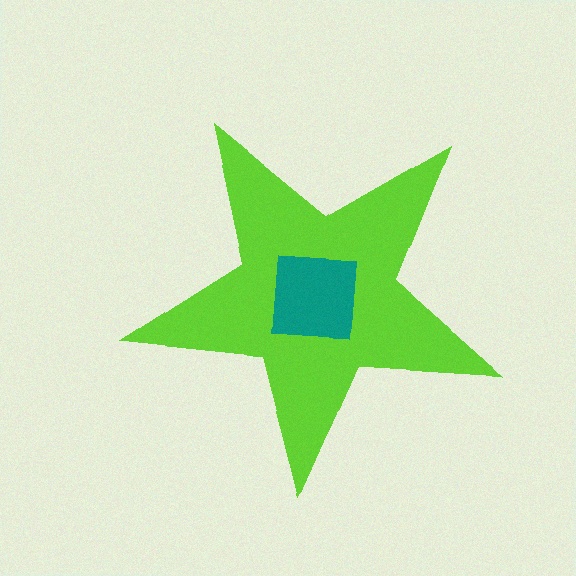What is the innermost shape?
The teal square.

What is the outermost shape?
The lime star.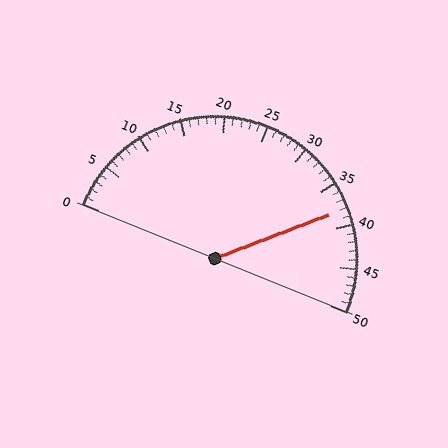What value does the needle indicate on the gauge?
The needle indicates approximately 38.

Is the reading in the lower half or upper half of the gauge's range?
The reading is in the upper half of the range (0 to 50).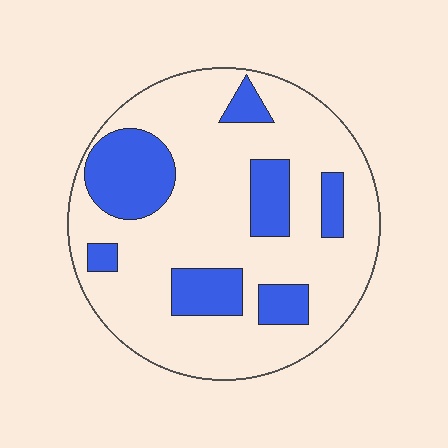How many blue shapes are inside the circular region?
7.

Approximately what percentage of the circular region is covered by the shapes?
Approximately 25%.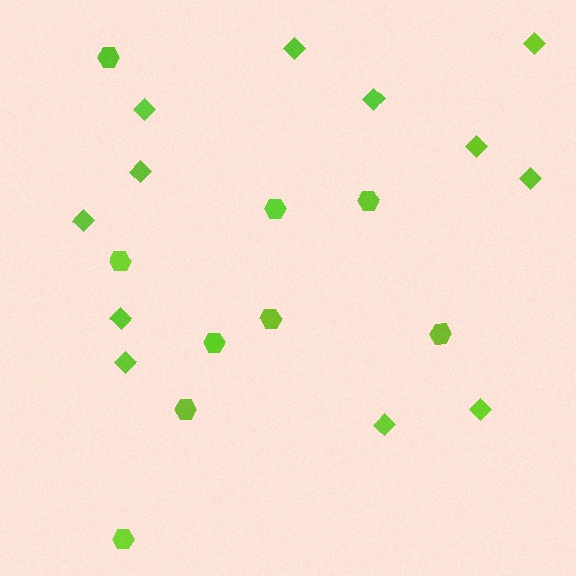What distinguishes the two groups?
There are 2 groups: one group of hexagons (9) and one group of diamonds (12).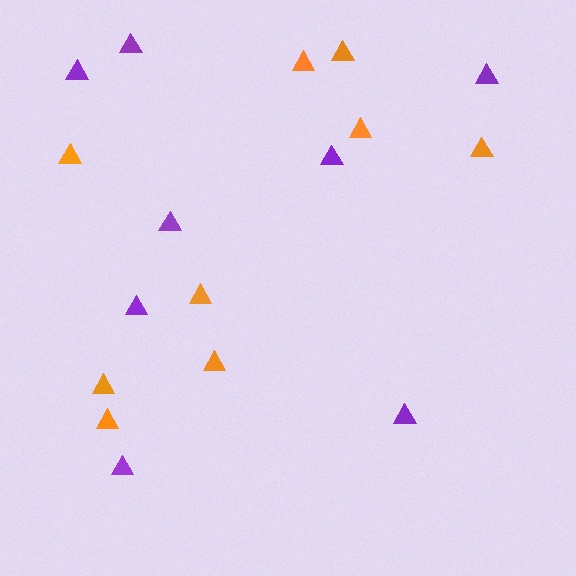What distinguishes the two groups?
There are 2 groups: one group of purple triangles (8) and one group of orange triangles (9).